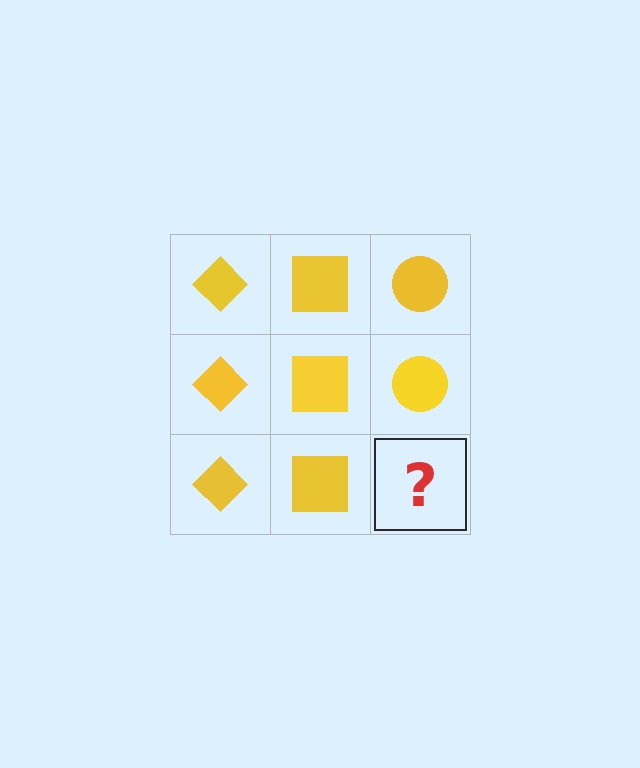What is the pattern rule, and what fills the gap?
The rule is that each column has a consistent shape. The gap should be filled with a yellow circle.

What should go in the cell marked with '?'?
The missing cell should contain a yellow circle.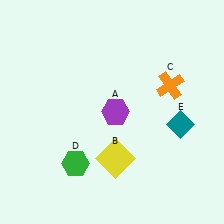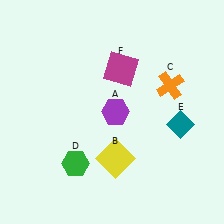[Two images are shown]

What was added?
A magenta square (F) was added in Image 2.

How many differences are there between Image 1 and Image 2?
There is 1 difference between the two images.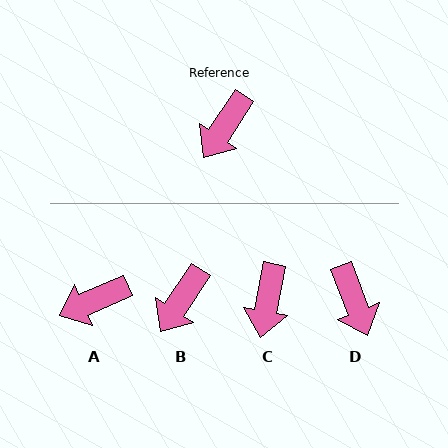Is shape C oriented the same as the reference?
No, it is off by about 22 degrees.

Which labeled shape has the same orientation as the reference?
B.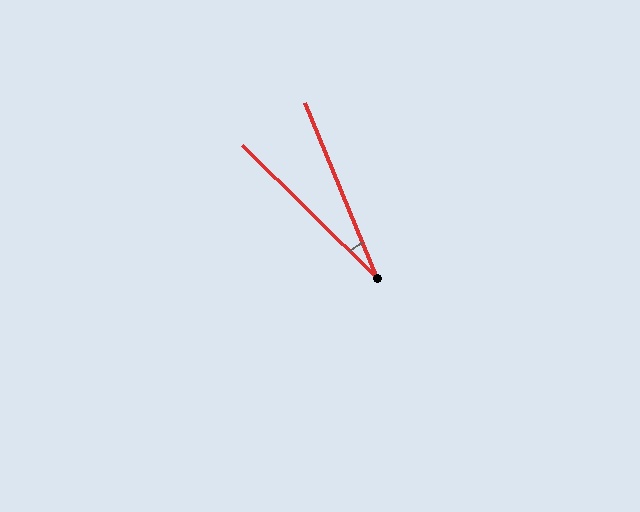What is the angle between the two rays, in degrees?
Approximately 23 degrees.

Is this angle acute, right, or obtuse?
It is acute.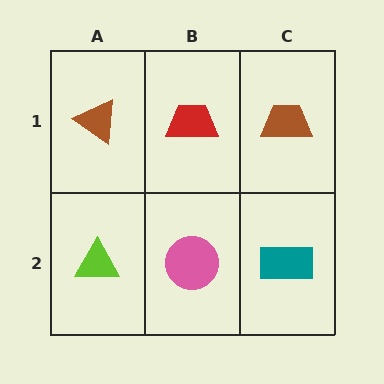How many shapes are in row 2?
3 shapes.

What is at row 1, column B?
A red trapezoid.